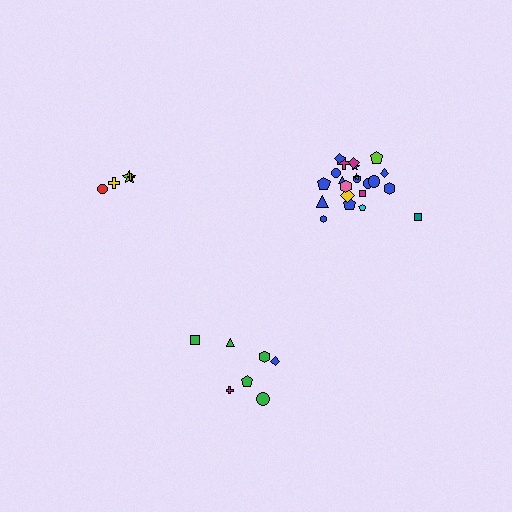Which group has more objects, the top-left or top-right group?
The top-right group.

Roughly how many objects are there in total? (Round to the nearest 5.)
Roughly 35 objects in total.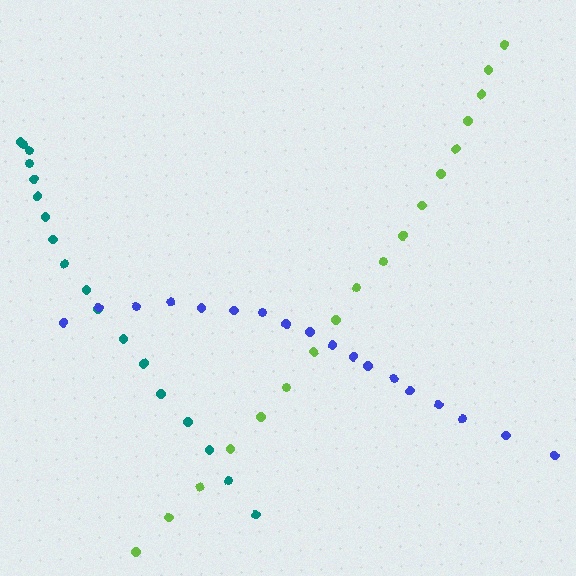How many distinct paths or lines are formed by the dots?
There are 3 distinct paths.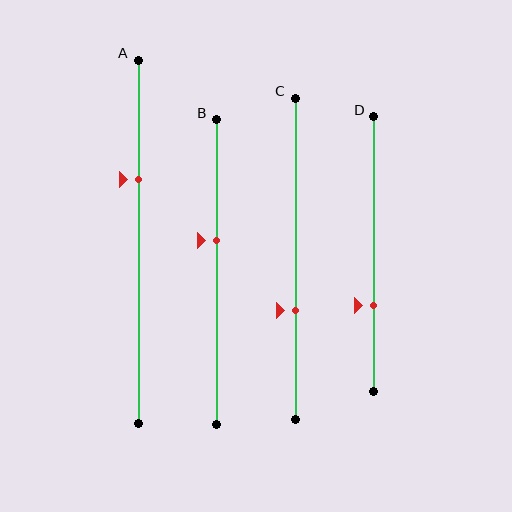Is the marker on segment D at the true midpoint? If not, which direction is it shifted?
No, the marker on segment D is shifted downward by about 19% of the segment length.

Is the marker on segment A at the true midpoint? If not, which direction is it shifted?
No, the marker on segment A is shifted upward by about 17% of the segment length.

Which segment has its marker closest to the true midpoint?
Segment B has its marker closest to the true midpoint.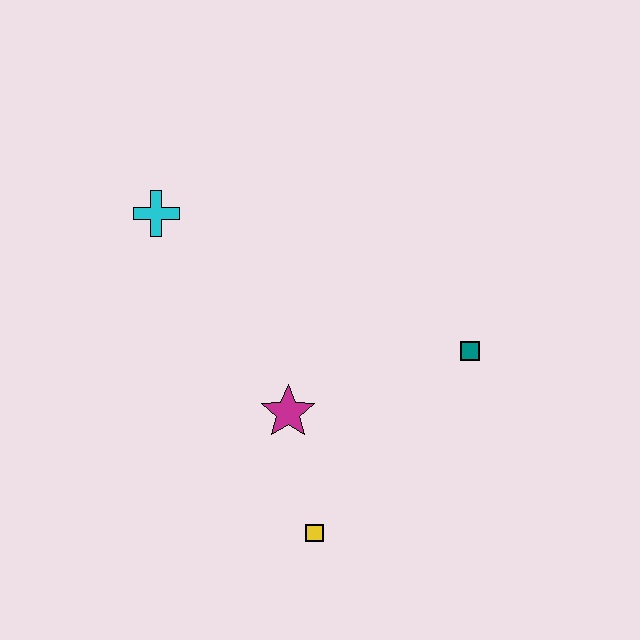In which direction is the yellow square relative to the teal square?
The yellow square is below the teal square.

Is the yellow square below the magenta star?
Yes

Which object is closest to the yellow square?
The magenta star is closest to the yellow square.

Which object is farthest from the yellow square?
The cyan cross is farthest from the yellow square.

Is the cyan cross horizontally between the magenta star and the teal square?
No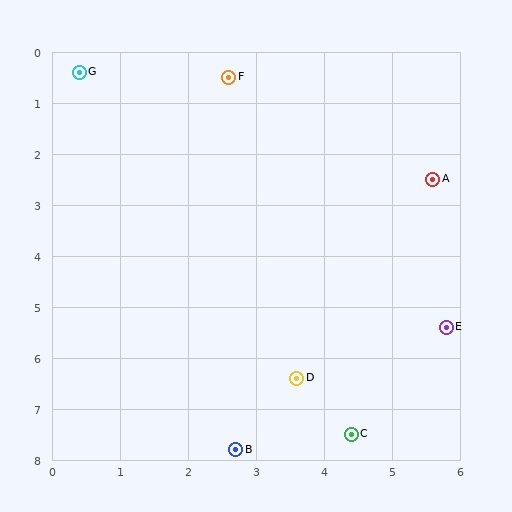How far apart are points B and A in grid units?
Points B and A are about 6.0 grid units apart.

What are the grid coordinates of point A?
Point A is at approximately (5.6, 2.5).